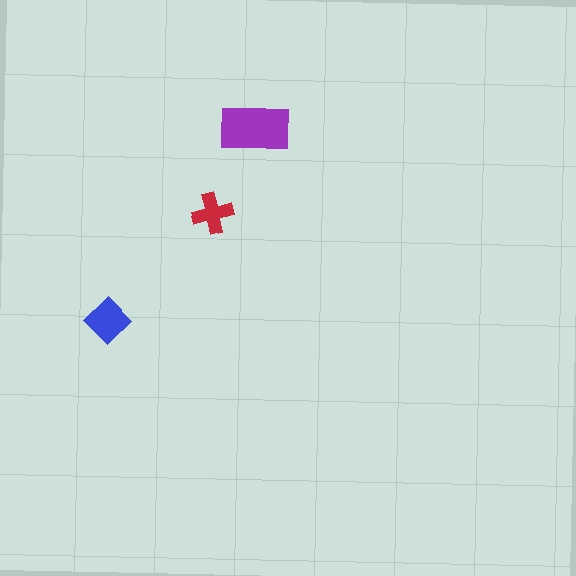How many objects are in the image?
There are 3 objects in the image.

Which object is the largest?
The purple rectangle.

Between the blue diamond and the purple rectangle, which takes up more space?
The purple rectangle.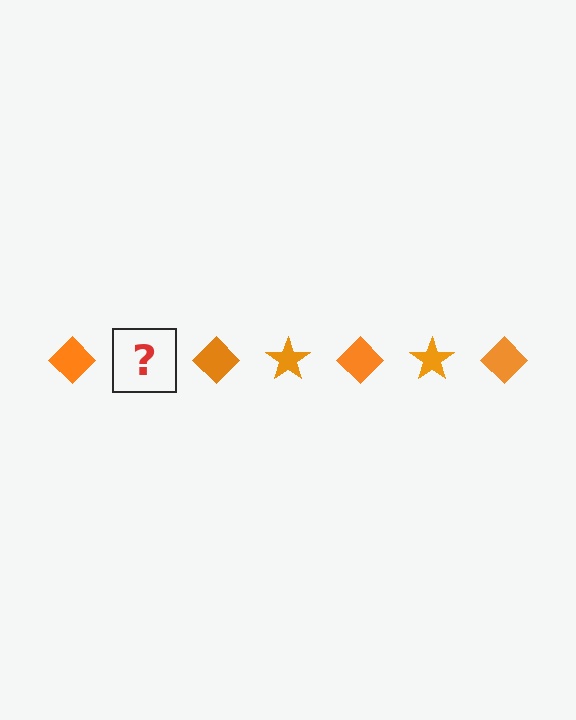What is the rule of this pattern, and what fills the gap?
The rule is that the pattern cycles through diamond, star shapes in orange. The gap should be filled with an orange star.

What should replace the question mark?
The question mark should be replaced with an orange star.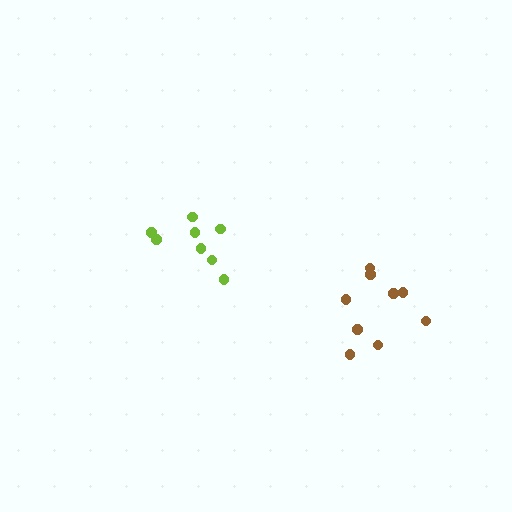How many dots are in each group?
Group 1: 9 dots, Group 2: 8 dots (17 total).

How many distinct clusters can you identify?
There are 2 distinct clusters.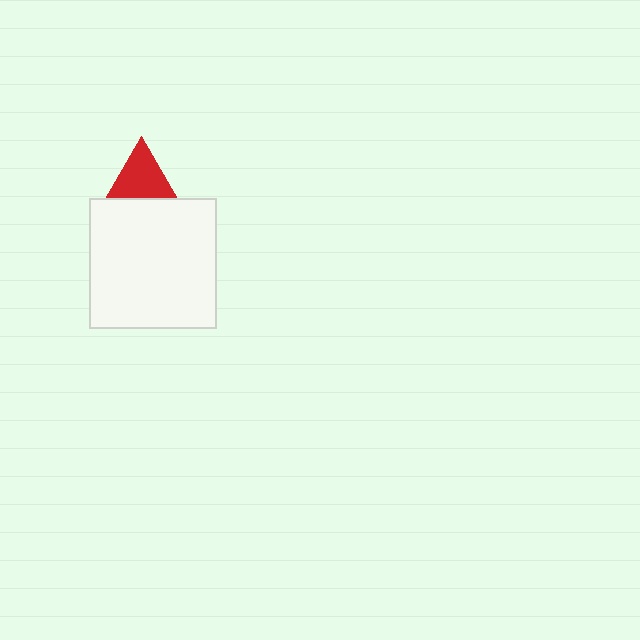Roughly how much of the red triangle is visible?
About half of it is visible (roughly 45%).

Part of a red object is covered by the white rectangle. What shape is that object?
It is a triangle.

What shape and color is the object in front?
The object in front is a white rectangle.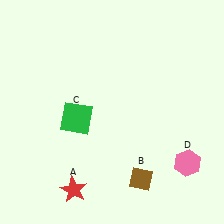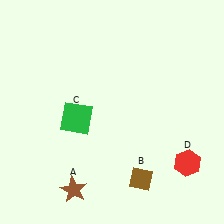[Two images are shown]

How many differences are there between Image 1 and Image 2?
There are 2 differences between the two images.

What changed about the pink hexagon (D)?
In Image 1, D is pink. In Image 2, it changed to red.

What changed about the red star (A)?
In Image 1, A is red. In Image 2, it changed to brown.